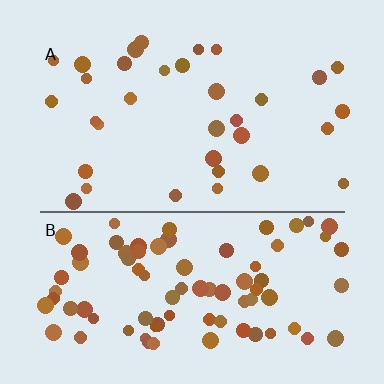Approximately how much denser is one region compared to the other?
Approximately 2.6× — region B over region A.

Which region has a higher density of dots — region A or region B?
B (the bottom).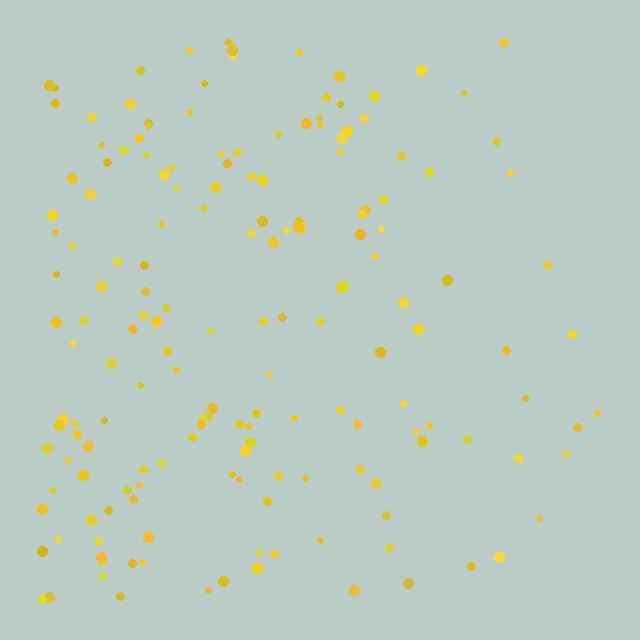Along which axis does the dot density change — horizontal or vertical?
Horizontal.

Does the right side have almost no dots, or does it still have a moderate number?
Still a moderate number, just noticeably fewer than the left.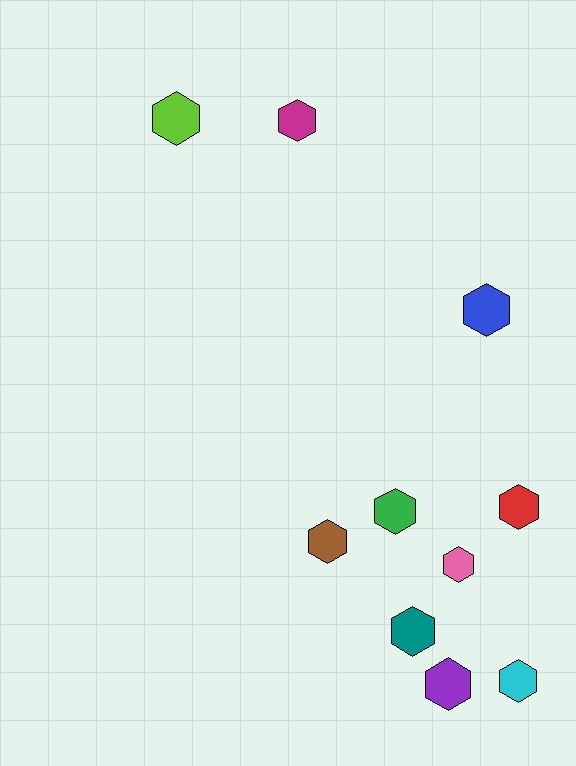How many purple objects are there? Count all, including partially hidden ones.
There is 1 purple object.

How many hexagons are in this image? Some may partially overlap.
There are 10 hexagons.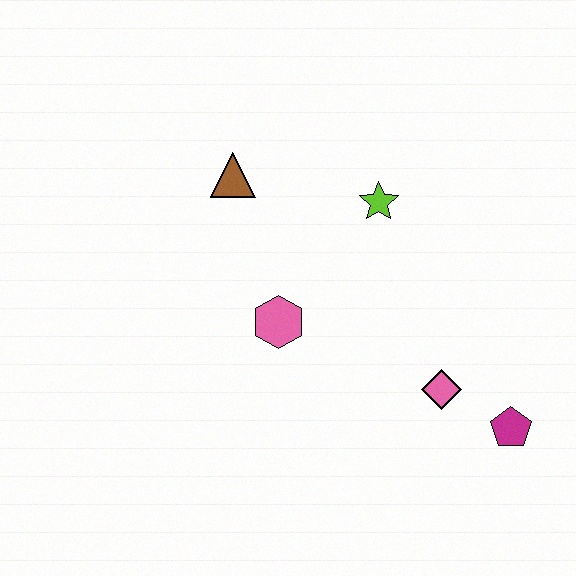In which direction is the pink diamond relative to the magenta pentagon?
The pink diamond is to the left of the magenta pentagon.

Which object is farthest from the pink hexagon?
The magenta pentagon is farthest from the pink hexagon.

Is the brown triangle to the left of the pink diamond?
Yes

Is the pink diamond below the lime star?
Yes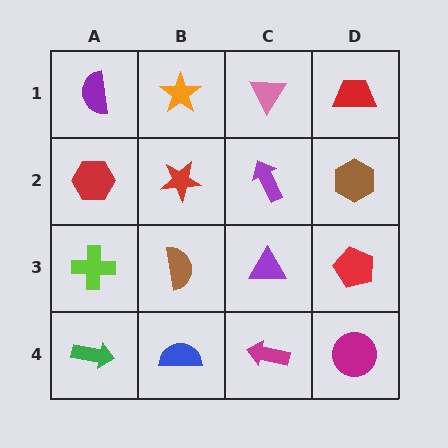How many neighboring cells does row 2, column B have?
4.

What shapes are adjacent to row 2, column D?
A red trapezoid (row 1, column D), a red pentagon (row 3, column D), a purple arrow (row 2, column C).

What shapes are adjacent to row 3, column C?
A purple arrow (row 2, column C), a magenta arrow (row 4, column C), a brown semicircle (row 3, column B), a red pentagon (row 3, column D).